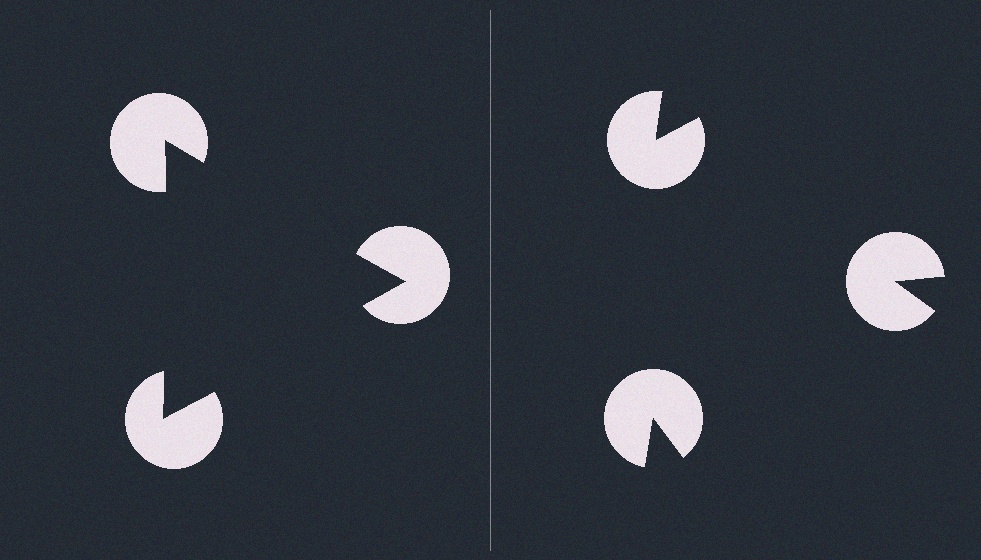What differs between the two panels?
The pac-man discs are positioned identically on both sides; only the wedge orientations differ. On the left they align to a triangle; on the right they are misaligned.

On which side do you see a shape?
An illusory triangle appears on the left side. On the right side the wedge cuts are rotated, so no coherent shape forms.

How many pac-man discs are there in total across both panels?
6 — 3 on each side.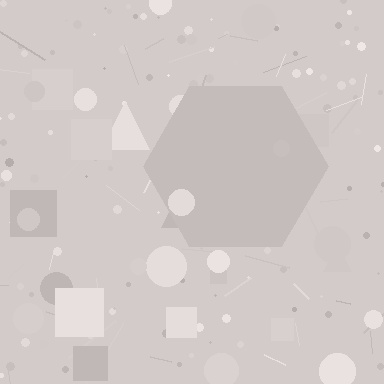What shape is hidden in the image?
A hexagon is hidden in the image.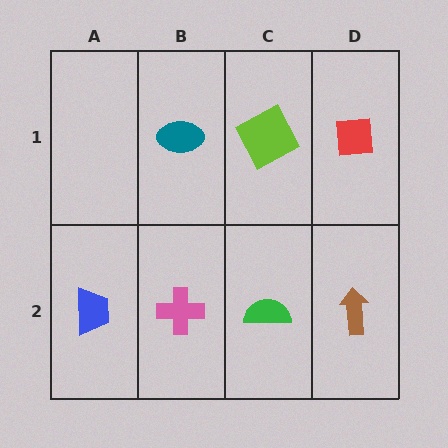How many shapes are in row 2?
4 shapes.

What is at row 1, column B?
A teal ellipse.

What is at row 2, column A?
A blue trapezoid.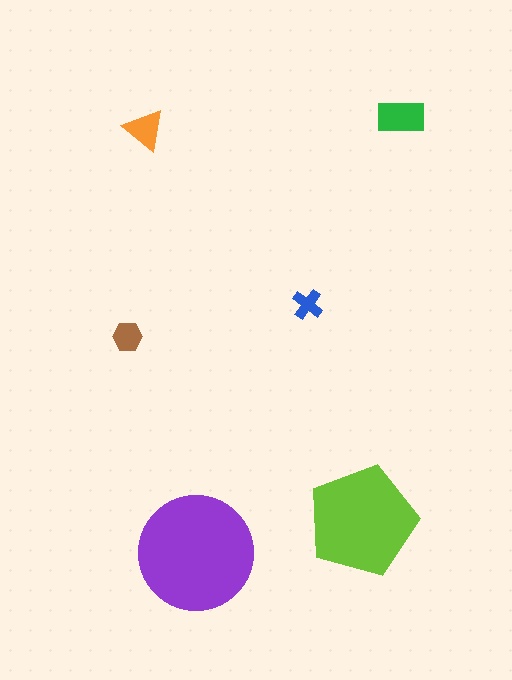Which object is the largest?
The purple circle.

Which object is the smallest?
The blue cross.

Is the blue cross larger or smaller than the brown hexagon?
Smaller.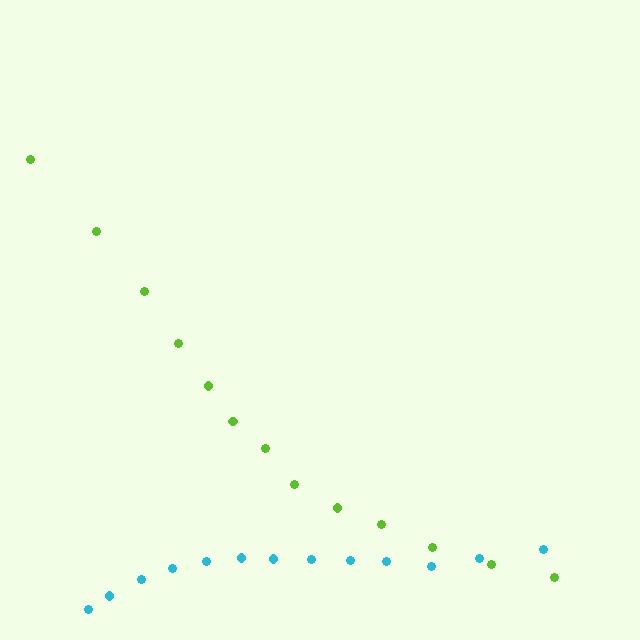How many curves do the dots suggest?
There are 2 distinct paths.